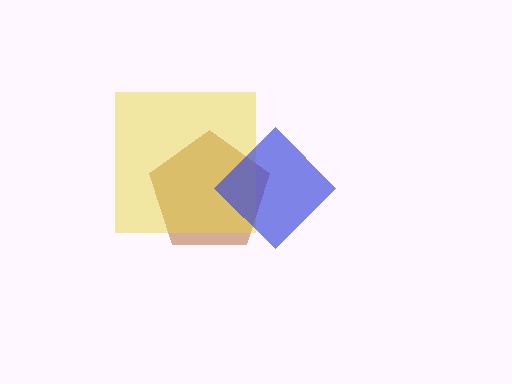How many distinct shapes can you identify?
There are 3 distinct shapes: a brown pentagon, a yellow square, a blue diamond.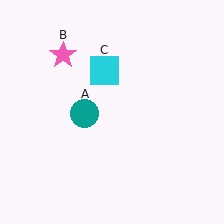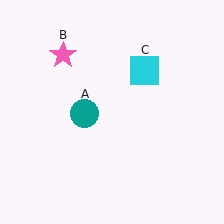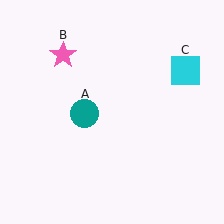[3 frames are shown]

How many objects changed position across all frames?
1 object changed position: cyan square (object C).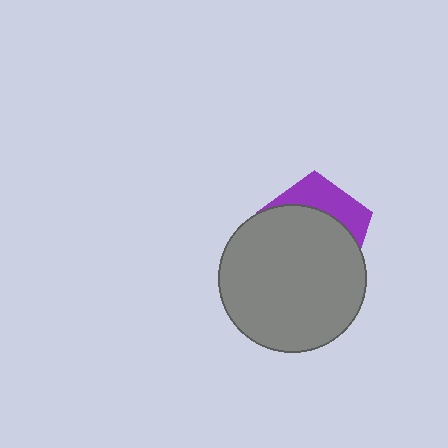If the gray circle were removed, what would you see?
You would see the complete purple pentagon.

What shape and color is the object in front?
The object in front is a gray circle.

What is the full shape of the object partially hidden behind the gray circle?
The partially hidden object is a purple pentagon.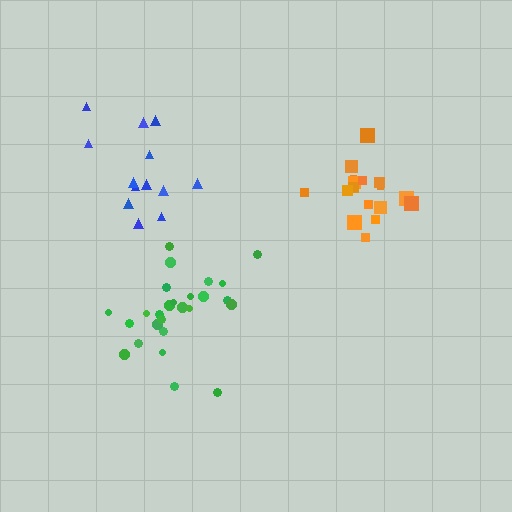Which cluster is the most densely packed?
Orange.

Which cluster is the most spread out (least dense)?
Blue.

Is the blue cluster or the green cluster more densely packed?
Green.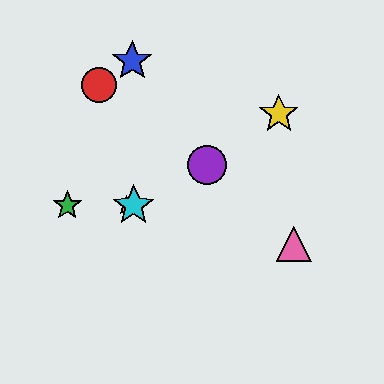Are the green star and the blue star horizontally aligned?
No, the green star is at y≈205 and the blue star is at y≈61.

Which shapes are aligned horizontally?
The green star, the orange star, the cyan star are aligned horizontally.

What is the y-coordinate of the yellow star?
The yellow star is at y≈114.